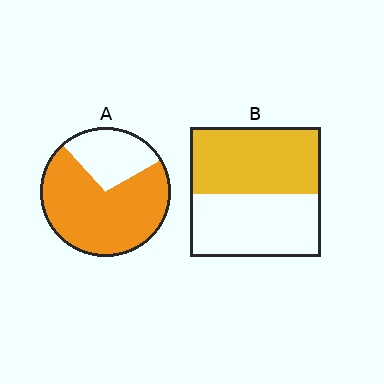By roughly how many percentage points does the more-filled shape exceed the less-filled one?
By roughly 20 percentage points (A over B).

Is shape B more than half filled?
Roughly half.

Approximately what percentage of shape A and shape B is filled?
A is approximately 70% and B is approximately 50%.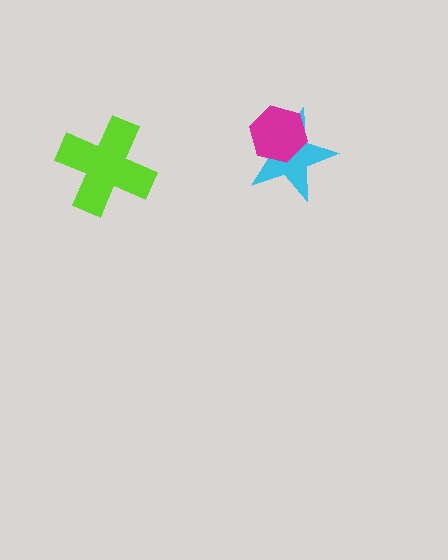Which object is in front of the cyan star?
The magenta hexagon is in front of the cyan star.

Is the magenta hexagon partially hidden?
No, no other shape covers it.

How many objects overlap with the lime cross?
0 objects overlap with the lime cross.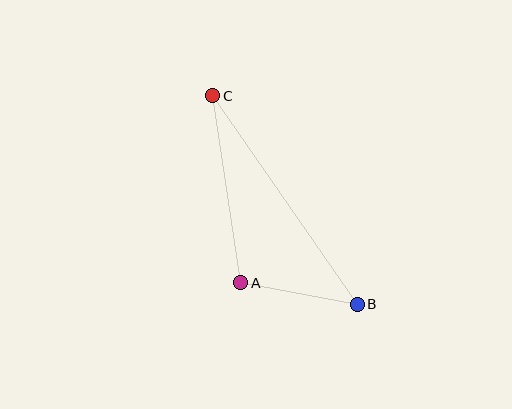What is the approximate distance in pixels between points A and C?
The distance between A and C is approximately 189 pixels.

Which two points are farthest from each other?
Points B and C are farthest from each other.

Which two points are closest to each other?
Points A and B are closest to each other.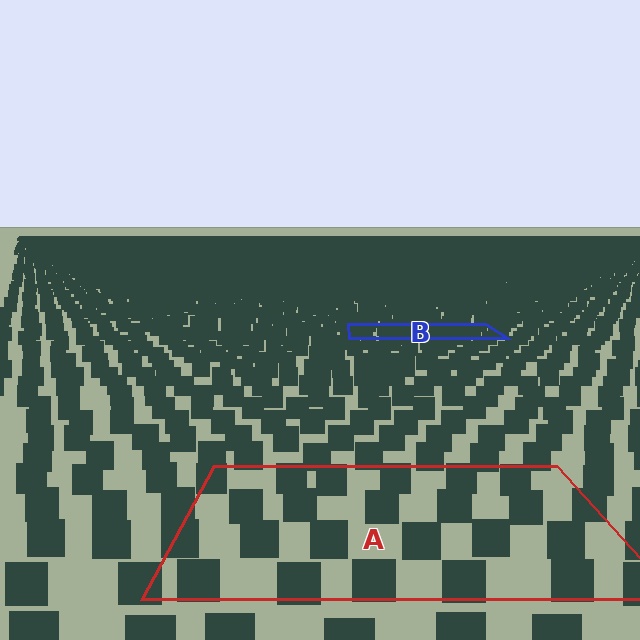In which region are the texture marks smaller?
The texture marks are smaller in region B, because it is farther away.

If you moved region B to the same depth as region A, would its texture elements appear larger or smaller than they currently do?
They would appear larger. At a closer depth, the same texture elements are projected at a bigger on-screen size.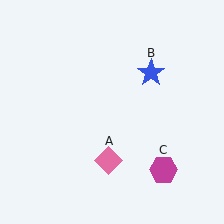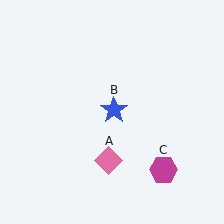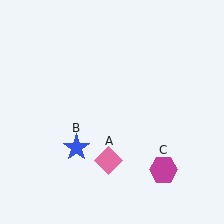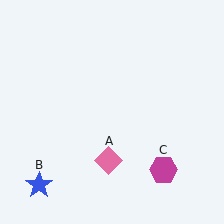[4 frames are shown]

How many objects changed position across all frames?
1 object changed position: blue star (object B).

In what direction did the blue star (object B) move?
The blue star (object B) moved down and to the left.